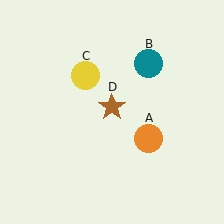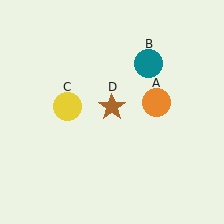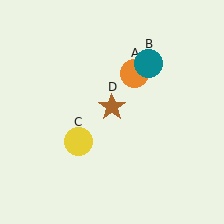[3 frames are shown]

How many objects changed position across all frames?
2 objects changed position: orange circle (object A), yellow circle (object C).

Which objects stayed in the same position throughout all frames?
Teal circle (object B) and brown star (object D) remained stationary.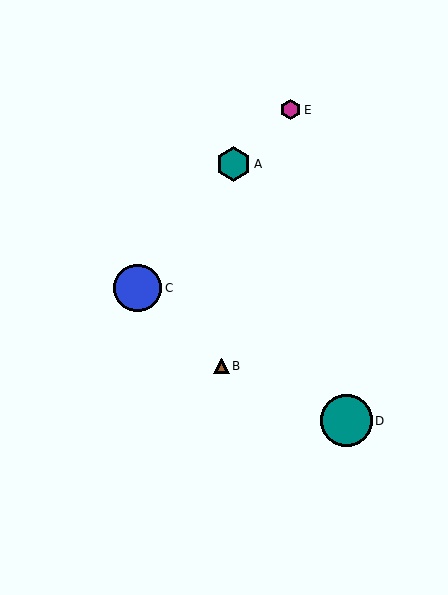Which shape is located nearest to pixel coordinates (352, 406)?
The teal circle (labeled D) at (347, 421) is nearest to that location.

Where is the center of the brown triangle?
The center of the brown triangle is at (221, 366).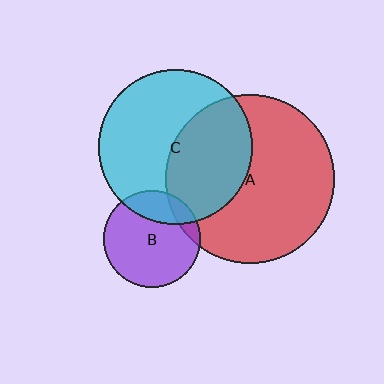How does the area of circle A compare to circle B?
Approximately 3.0 times.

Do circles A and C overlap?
Yes.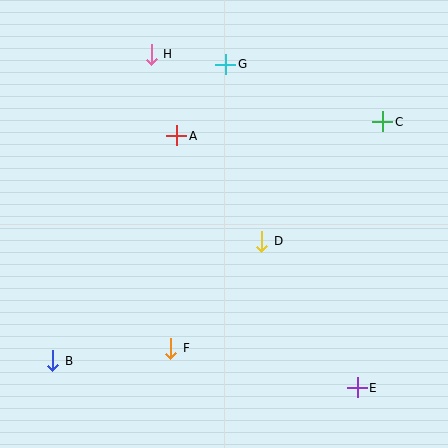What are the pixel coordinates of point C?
Point C is at (383, 122).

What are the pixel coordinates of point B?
Point B is at (53, 361).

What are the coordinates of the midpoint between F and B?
The midpoint between F and B is at (112, 355).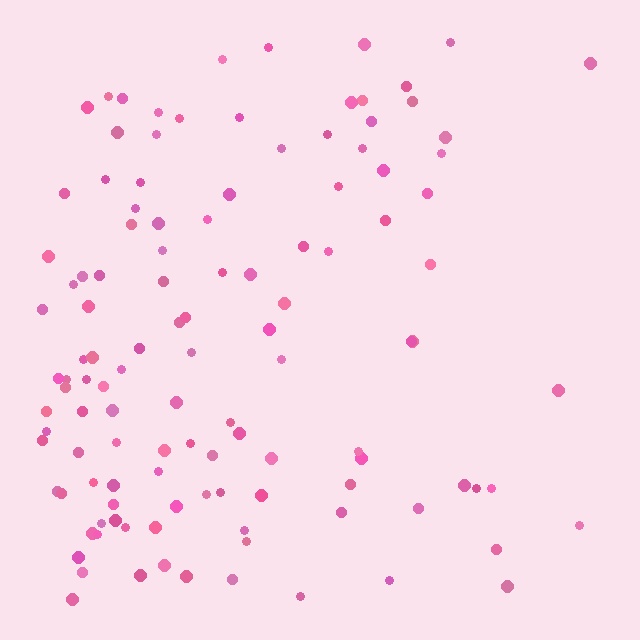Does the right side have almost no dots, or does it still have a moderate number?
Still a moderate number, just noticeably fewer than the left.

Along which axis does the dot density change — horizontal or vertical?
Horizontal.